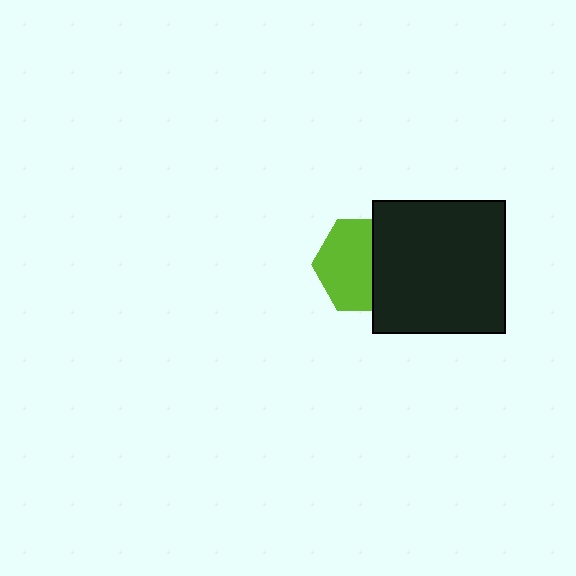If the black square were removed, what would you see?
You would see the complete lime hexagon.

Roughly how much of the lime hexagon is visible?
About half of it is visible (roughly 59%).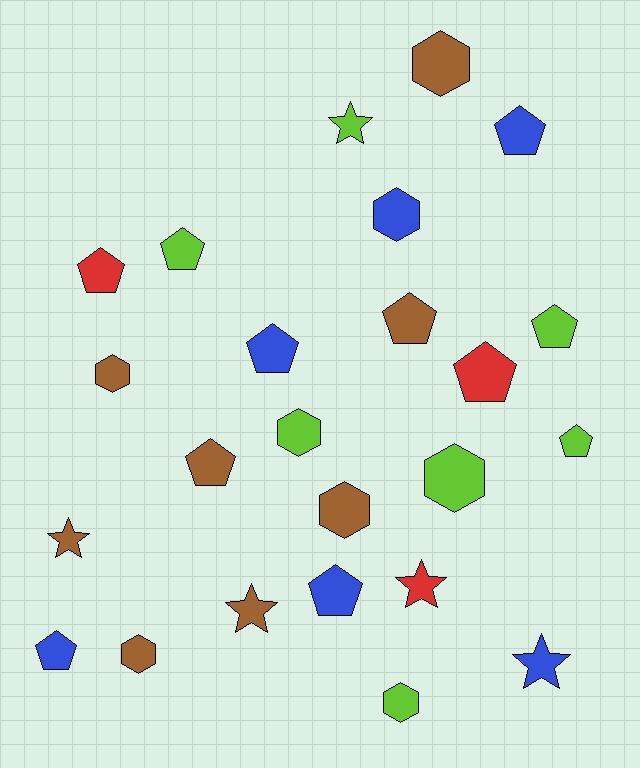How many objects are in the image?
There are 24 objects.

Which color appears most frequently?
Brown, with 8 objects.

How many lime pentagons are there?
There are 3 lime pentagons.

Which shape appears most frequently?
Pentagon, with 11 objects.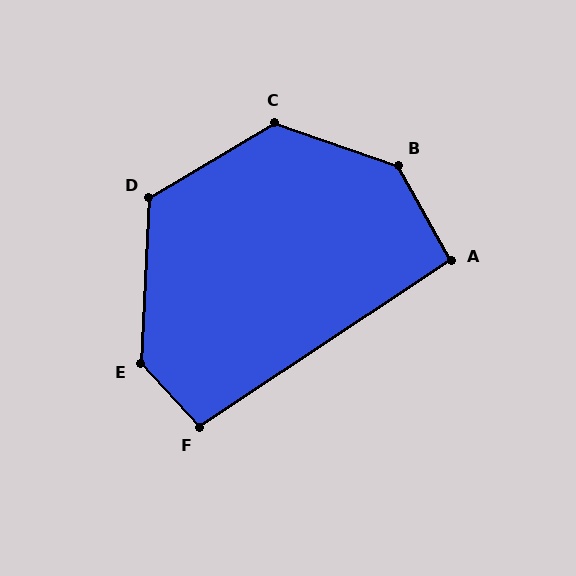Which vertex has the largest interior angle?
B, at approximately 137 degrees.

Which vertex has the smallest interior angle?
A, at approximately 95 degrees.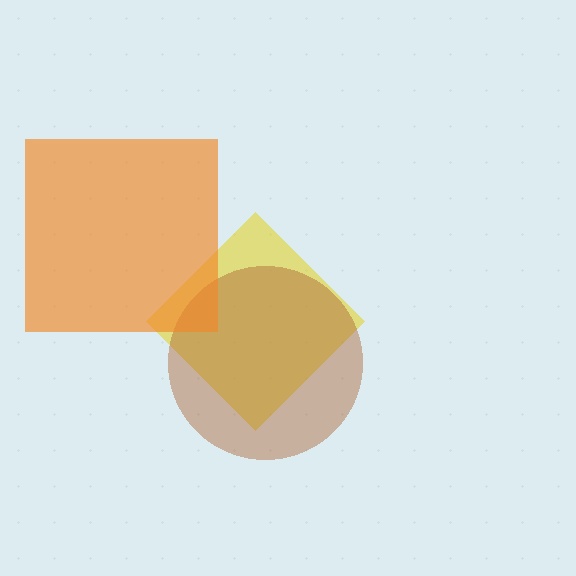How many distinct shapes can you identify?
There are 3 distinct shapes: a yellow diamond, a brown circle, an orange square.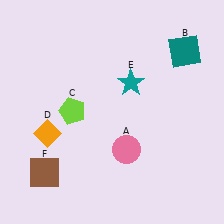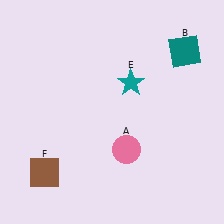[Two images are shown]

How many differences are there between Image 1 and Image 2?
There are 2 differences between the two images.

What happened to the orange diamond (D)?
The orange diamond (D) was removed in Image 2. It was in the bottom-left area of Image 1.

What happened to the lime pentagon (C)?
The lime pentagon (C) was removed in Image 2. It was in the top-left area of Image 1.